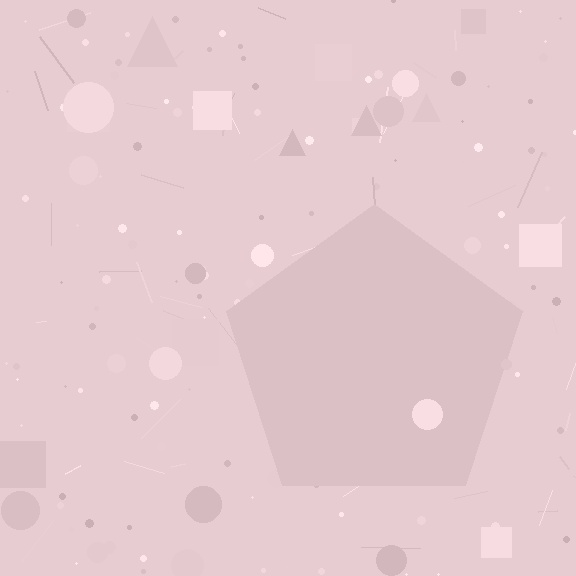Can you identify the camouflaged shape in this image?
The camouflaged shape is a pentagon.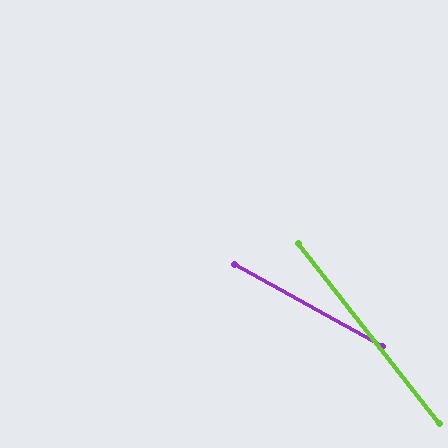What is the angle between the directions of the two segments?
Approximately 23 degrees.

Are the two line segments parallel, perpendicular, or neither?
Neither parallel nor perpendicular — they differ by about 23°.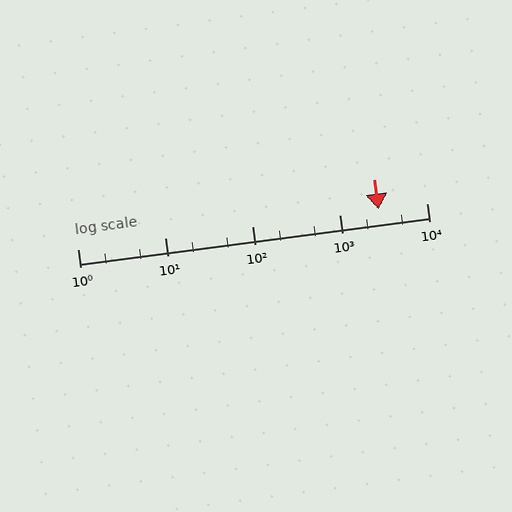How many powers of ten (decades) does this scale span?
The scale spans 4 decades, from 1 to 10000.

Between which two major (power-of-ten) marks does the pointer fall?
The pointer is between 1000 and 10000.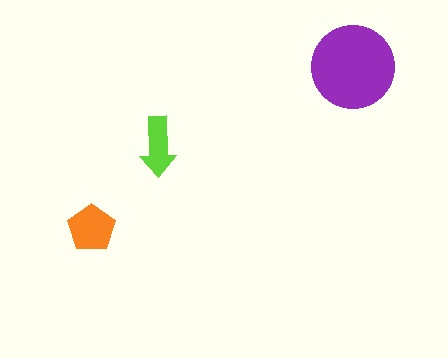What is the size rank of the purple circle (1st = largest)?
1st.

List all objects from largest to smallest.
The purple circle, the orange pentagon, the lime arrow.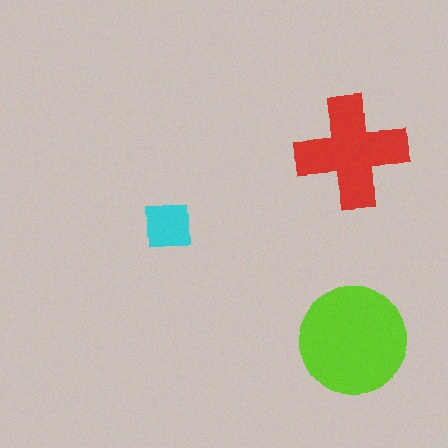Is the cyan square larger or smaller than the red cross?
Smaller.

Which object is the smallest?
The cyan square.